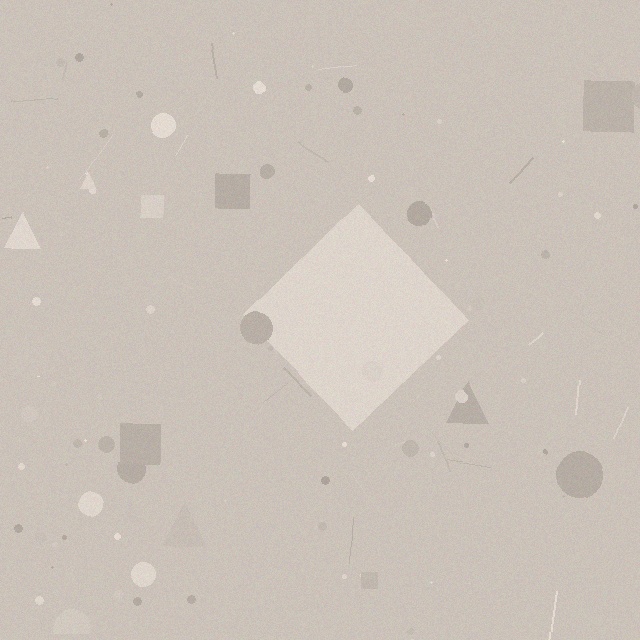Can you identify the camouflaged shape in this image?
The camouflaged shape is a diamond.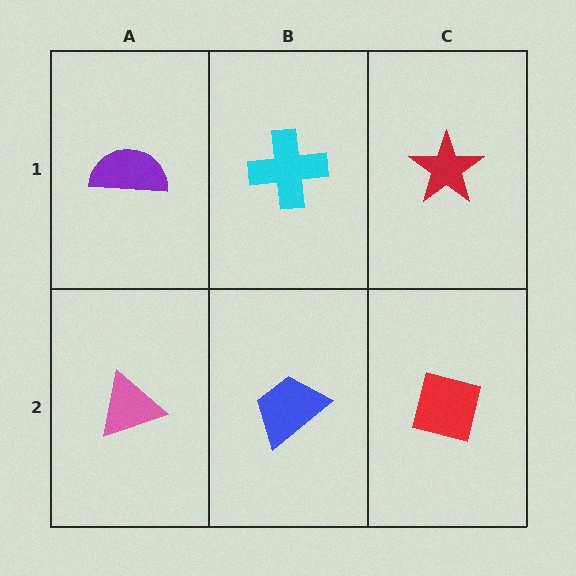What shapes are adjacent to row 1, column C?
A red square (row 2, column C), a cyan cross (row 1, column B).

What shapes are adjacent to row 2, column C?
A red star (row 1, column C), a blue trapezoid (row 2, column B).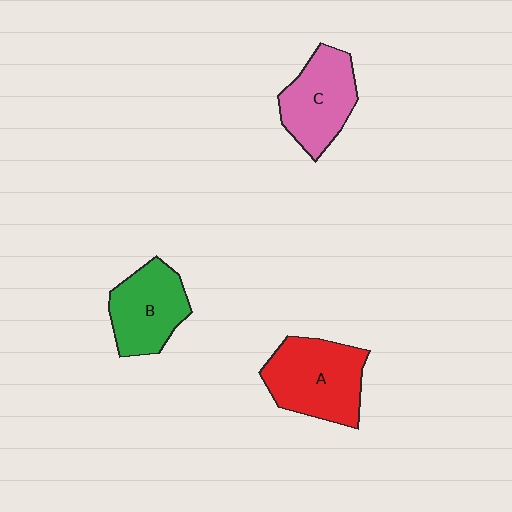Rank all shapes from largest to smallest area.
From largest to smallest: A (red), C (pink), B (green).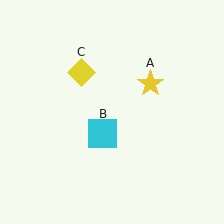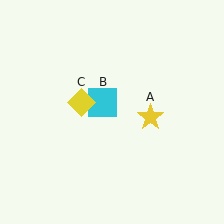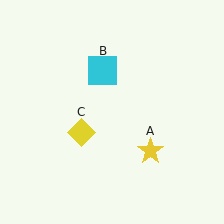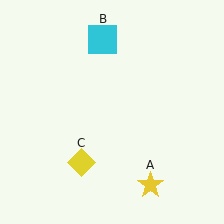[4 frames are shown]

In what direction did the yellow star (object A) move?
The yellow star (object A) moved down.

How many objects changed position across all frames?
3 objects changed position: yellow star (object A), cyan square (object B), yellow diamond (object C).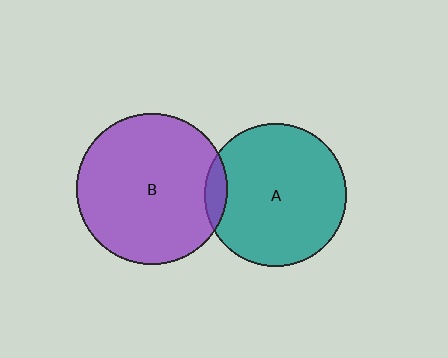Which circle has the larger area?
Circle B (purple).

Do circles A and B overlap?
Yes.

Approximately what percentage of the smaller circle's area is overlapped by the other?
Approximately 10%.